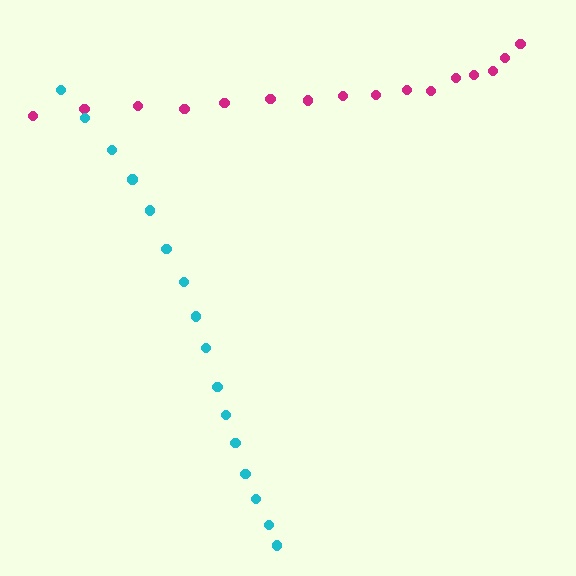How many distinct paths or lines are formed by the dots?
There are 2 distinct paths.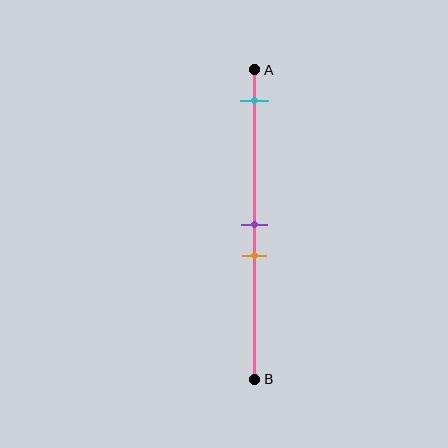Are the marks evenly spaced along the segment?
No, the marks are not evenly spaced.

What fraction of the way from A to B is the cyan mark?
The cyan mark is approximately 10% (0.1) of the way from A to B.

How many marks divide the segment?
There are 3 marks dividing the segment.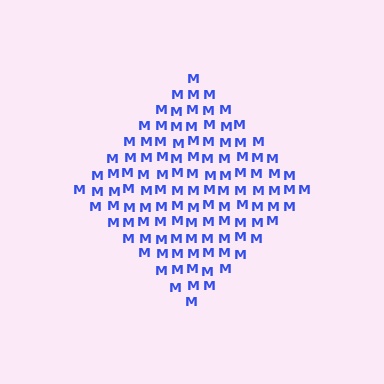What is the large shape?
The large shape is a diamond.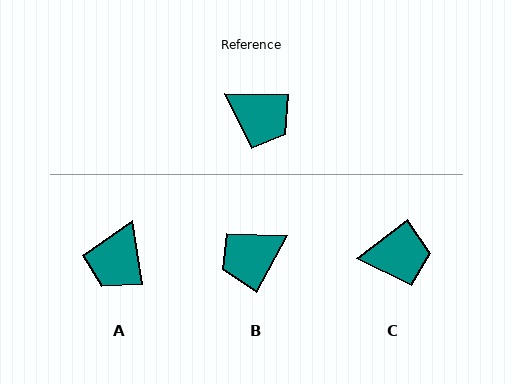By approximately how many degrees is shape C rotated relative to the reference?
Approximately 39 degrees counter-clockwise.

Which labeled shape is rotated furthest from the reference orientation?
B, about 118 degrees away.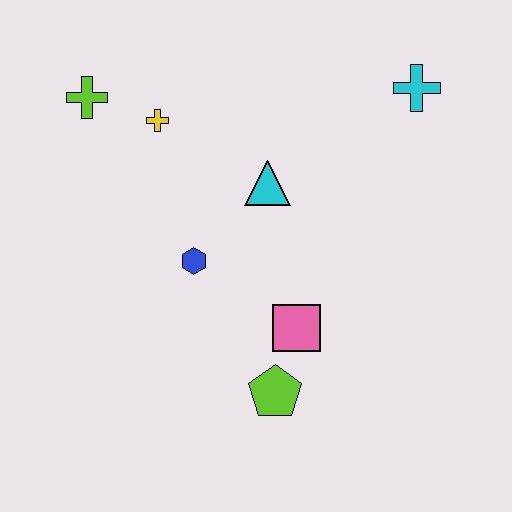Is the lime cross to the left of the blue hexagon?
Yes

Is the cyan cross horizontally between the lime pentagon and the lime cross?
No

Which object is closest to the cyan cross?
The cyan triangle is closest to the cyan cross.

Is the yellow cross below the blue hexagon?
No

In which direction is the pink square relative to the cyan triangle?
The pink square is below the cyan triangle.